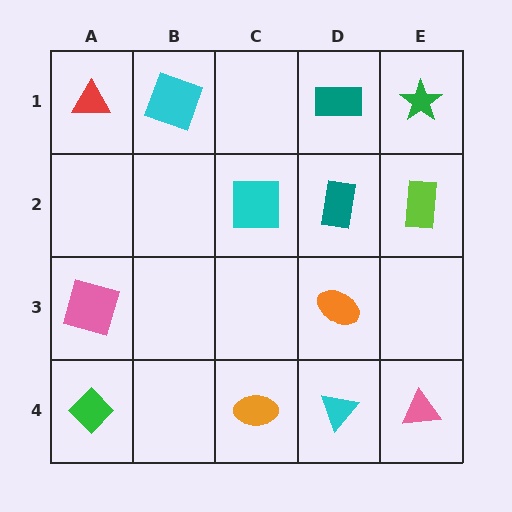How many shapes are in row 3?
2 shapes.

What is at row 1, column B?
A cyan square.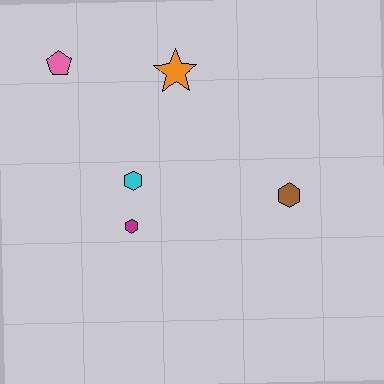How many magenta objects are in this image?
There is 1 magenta object.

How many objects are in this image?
There are 5 objects.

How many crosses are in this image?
There are no crosses.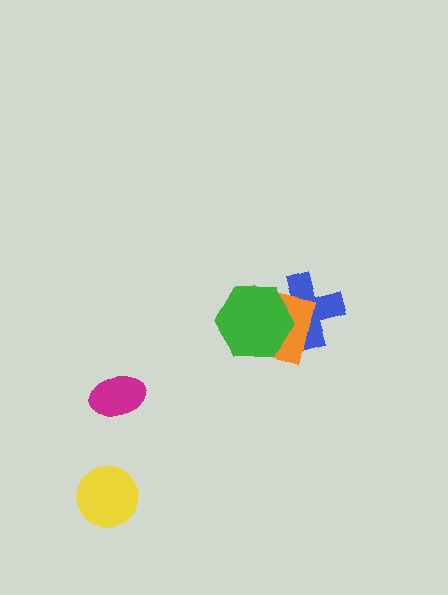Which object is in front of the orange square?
The green hexagon is in front of the orange square.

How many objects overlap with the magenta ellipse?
0 objects overlap with the magenta ellipse.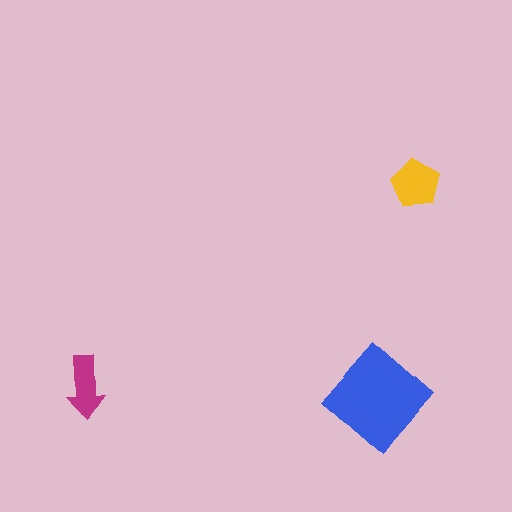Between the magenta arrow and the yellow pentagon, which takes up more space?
The yellow pentagon.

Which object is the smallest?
The magenta arrow.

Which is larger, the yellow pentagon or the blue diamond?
The blue diamond.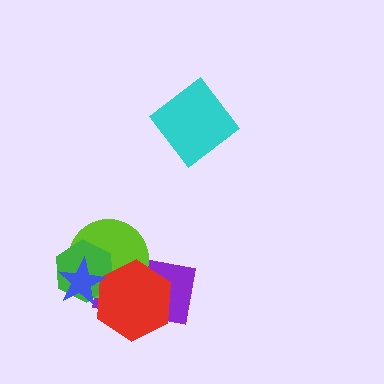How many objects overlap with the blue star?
4 objects overlap with the blue star.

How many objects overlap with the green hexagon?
4 objects overlap with the green hexagon.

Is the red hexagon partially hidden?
Yes, it is partially covered by another shape.